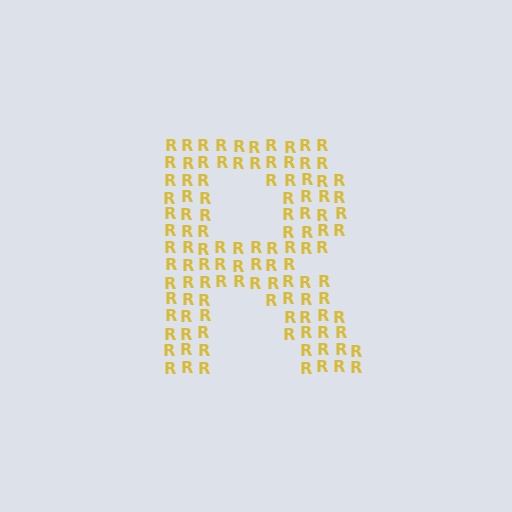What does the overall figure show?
The overall figure shows the letter R.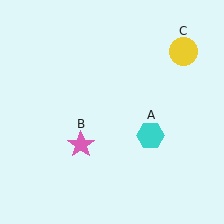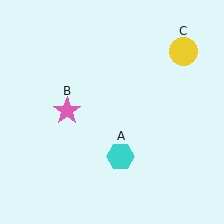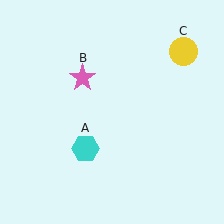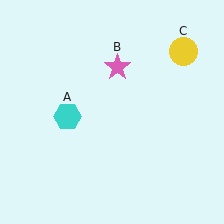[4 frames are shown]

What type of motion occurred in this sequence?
The cyan hexagon (object A), pink star (object B) rotated clockwise around the center of the scene.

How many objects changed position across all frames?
2 objects changed position: cyan hexagon (object A), pink star (object B).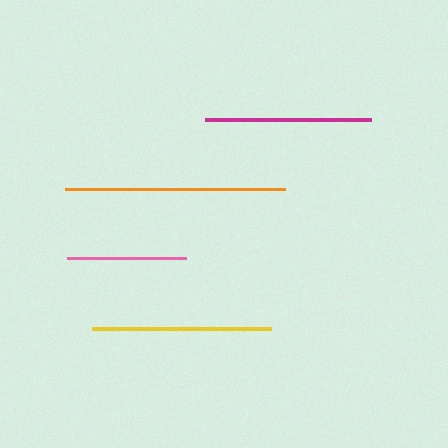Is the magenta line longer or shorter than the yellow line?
The yellow line is longer than the magenta line.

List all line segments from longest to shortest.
From longest to shortest: orange, yellow, magenta, pink.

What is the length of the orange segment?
The orange segment is approximately 220 pixels long.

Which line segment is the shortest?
The pink line is the shortest at approximately 118 pixels.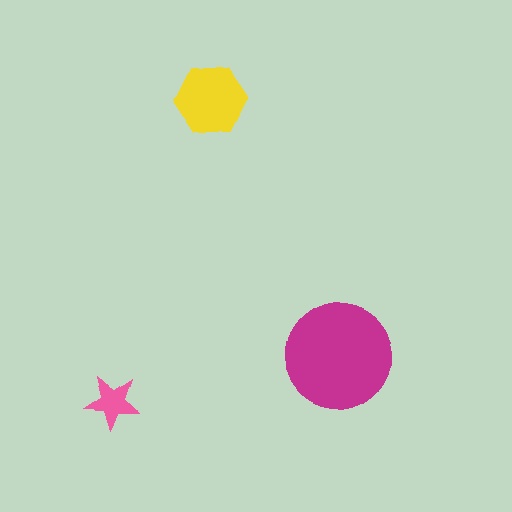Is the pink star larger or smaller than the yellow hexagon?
Smaller.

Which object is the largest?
The magenta circle.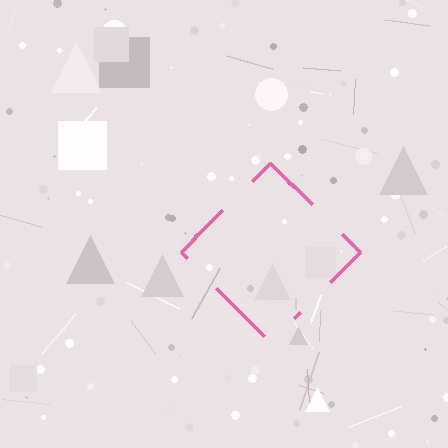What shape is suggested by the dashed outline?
The dashed outline suggests a diamond.